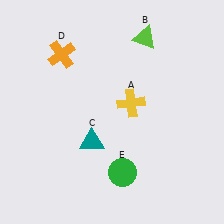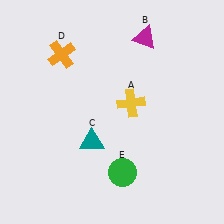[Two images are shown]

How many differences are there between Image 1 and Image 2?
There is 1 difference between the two images.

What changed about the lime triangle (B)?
In Image 1, B is lime. In Image 2, it changed to magenta.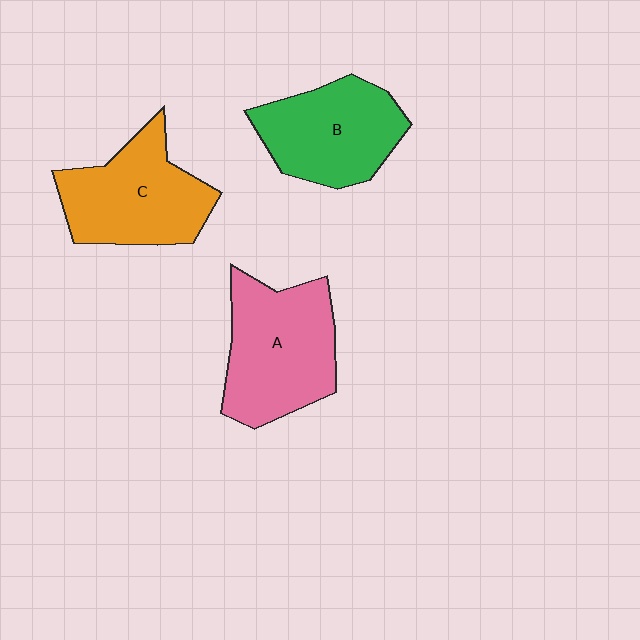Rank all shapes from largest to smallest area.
From largest to smallest: A (pink), C (orange), B (green).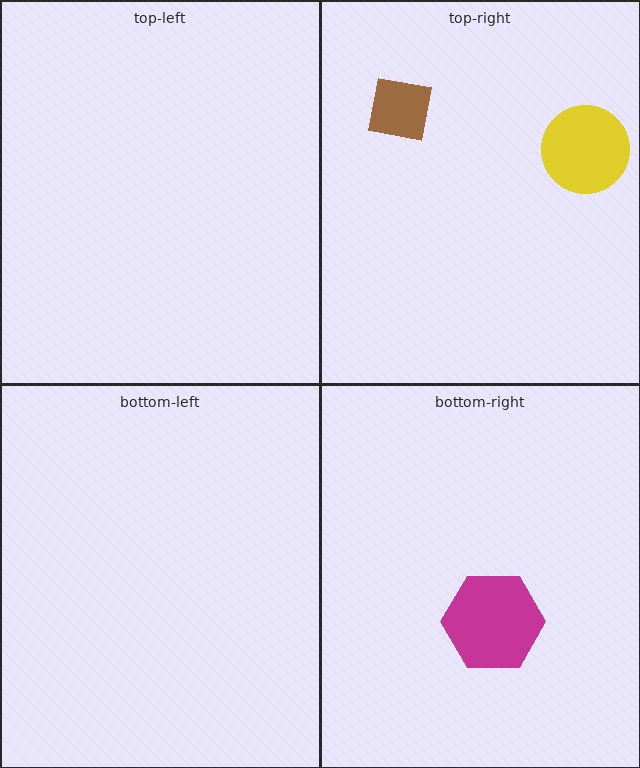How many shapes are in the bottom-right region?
1.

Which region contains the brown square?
The top-right region.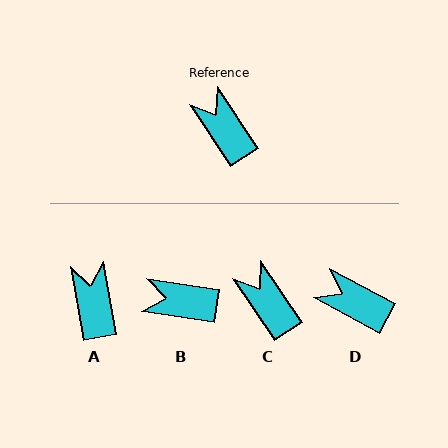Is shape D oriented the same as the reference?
No, it is off by about 28 degrees.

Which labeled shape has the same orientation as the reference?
C.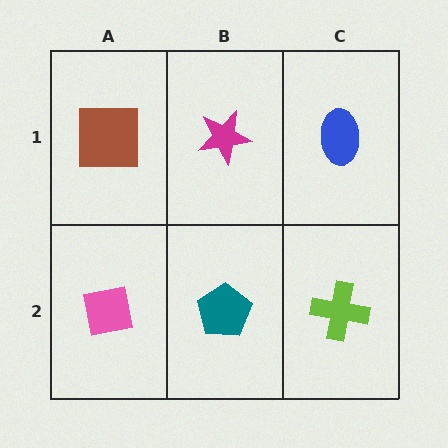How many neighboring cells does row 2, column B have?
3.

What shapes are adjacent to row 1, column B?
A teal pentagon (row 2, column B), a brown square (row 1, column A), a blue ellipse (row 1, column C).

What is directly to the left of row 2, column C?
A teal pentagon.